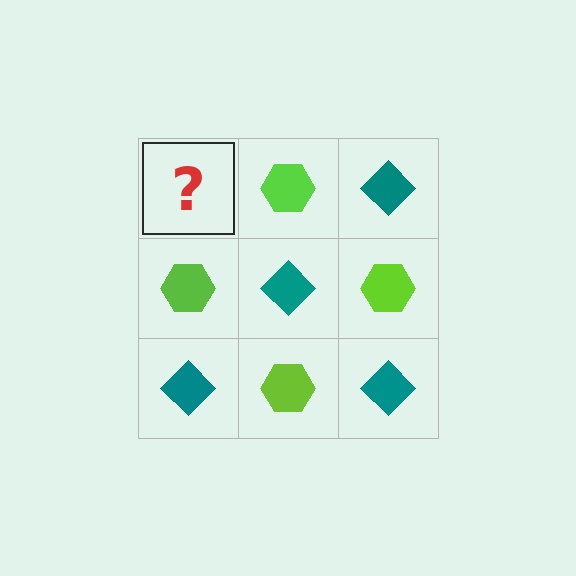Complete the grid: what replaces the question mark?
The question mark should be replaced with a teal diamond.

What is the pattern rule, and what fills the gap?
The rule is that it alternates teal diamond and lime hexagon in a checkerboard pattern. The gap should be filled with a teal diamond.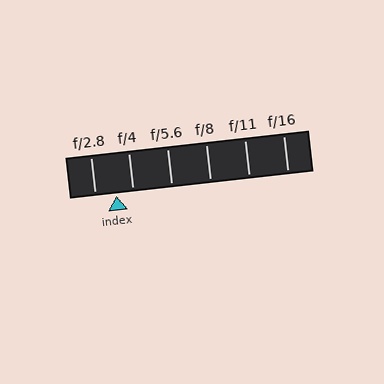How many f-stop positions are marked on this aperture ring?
There are 6 f-stop positions marked.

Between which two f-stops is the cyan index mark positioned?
The index mark is between f/2.8 and f/4.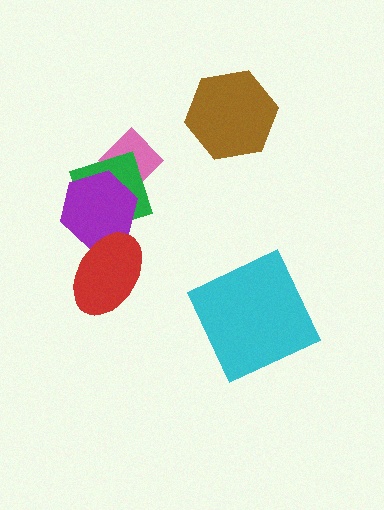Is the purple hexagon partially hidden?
Yes, it is partially covered by another shape.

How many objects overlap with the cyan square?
0 objects overlap with the cyan square.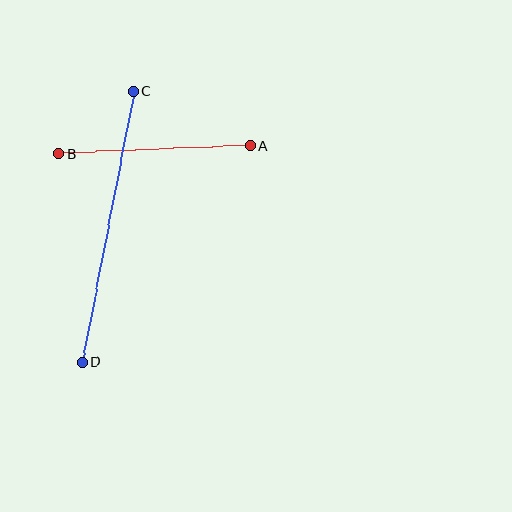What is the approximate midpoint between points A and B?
The midpoint is at approximately (155, 150) pixels.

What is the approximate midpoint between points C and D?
The midpoint is at approximately (108, 226) pixels.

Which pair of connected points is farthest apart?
Points C and D are farthest apart.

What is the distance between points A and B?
The distance is approximately 192 pixels.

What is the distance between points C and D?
The distance is approximately 276 pixels.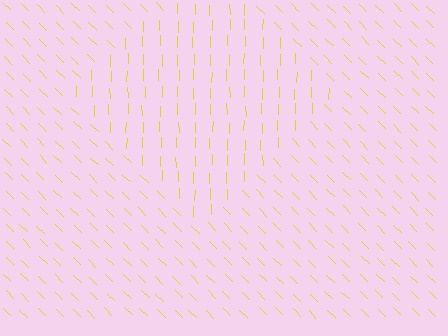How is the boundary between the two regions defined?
The boundary is defined purely by a change in line orientation (approximately 45 degrees difference). All lines are the same color and thickness.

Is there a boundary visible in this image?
Yes, there is a texture boundary formed by a change in line orientation.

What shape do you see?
I see a diamond.